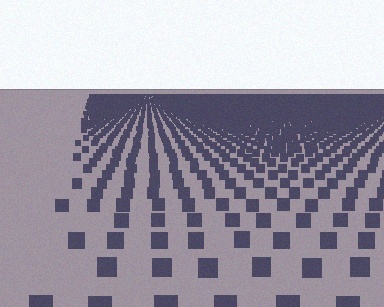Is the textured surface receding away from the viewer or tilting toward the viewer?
The surface is receding away from the viewer. Texture elements get smaller and denser toward the top.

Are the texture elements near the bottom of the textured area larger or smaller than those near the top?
Larger. Near the bottom, elements are closer to the viewer and appear at a bigger on-screen size.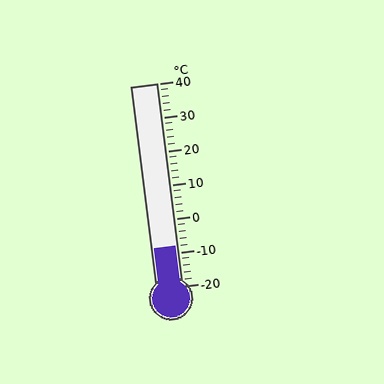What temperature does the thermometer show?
The thermometer shows approximately -8°C.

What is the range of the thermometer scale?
The thermometer scale ranges from -20°C to 40°C.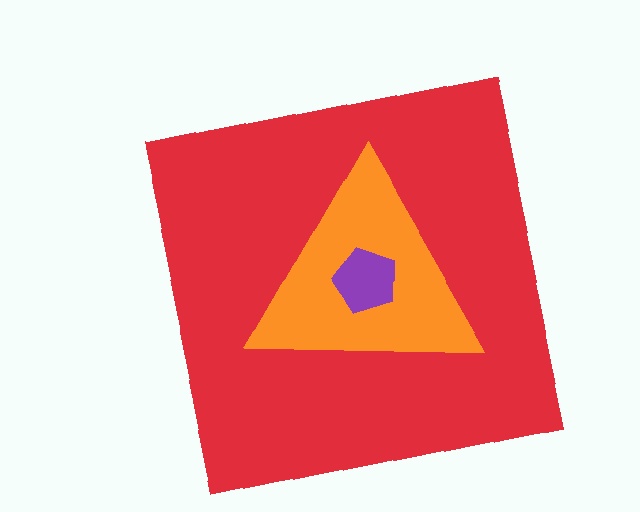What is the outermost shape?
The red square.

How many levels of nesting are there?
3.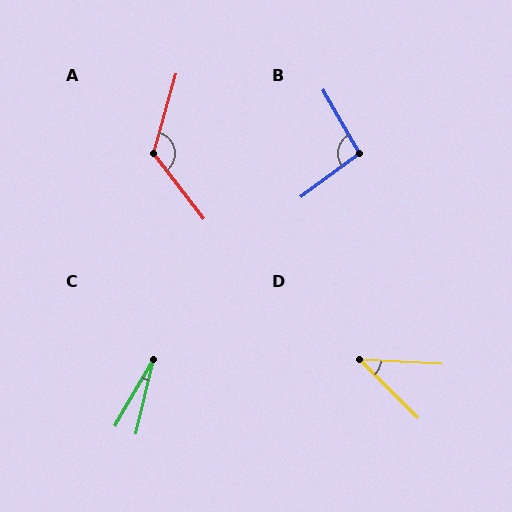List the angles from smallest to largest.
C (17°), D (42°), B (97°), A (126°).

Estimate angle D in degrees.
Approximately 42 degrees.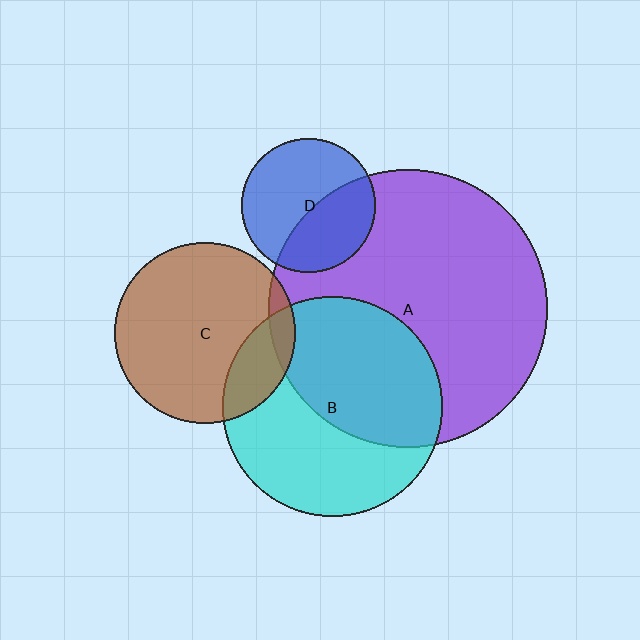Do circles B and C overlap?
Yes.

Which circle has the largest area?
Circle A (purple).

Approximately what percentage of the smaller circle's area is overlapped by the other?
Approximately 20%.